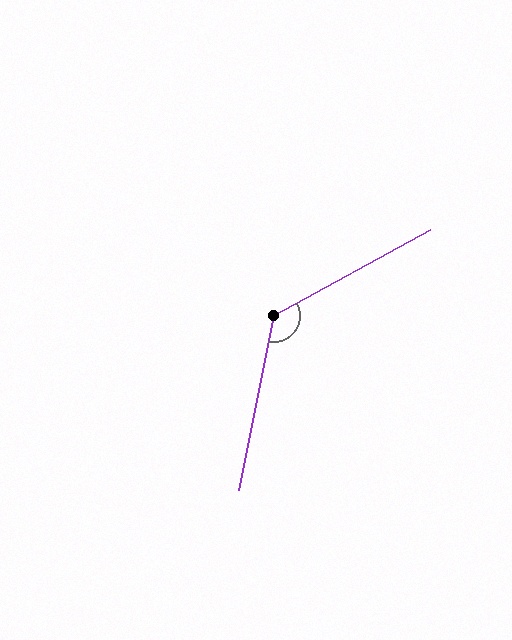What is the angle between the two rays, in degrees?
Approximately 130 degrees.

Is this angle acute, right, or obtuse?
It is obtuse.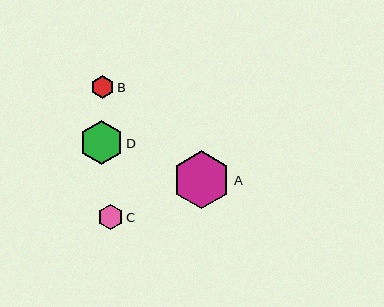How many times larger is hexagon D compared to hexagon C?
Hexagon D is approximately 1.7 times the size of hexagon C.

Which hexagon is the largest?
Hexagon A is the largest with a size of approximately 58 pixels.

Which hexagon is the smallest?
Hexagon B is the smallest with a size of approximately 23 pixels.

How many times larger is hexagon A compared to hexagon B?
Hexagon A is approximately 2.5 times the size of hexagon B.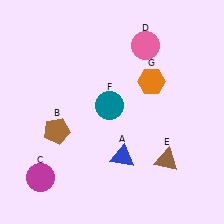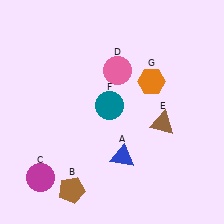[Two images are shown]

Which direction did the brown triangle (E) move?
The brown triangle (E) moved up.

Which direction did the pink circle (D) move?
The pink circle (D) moved left.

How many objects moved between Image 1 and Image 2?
3 objects moved between the two images.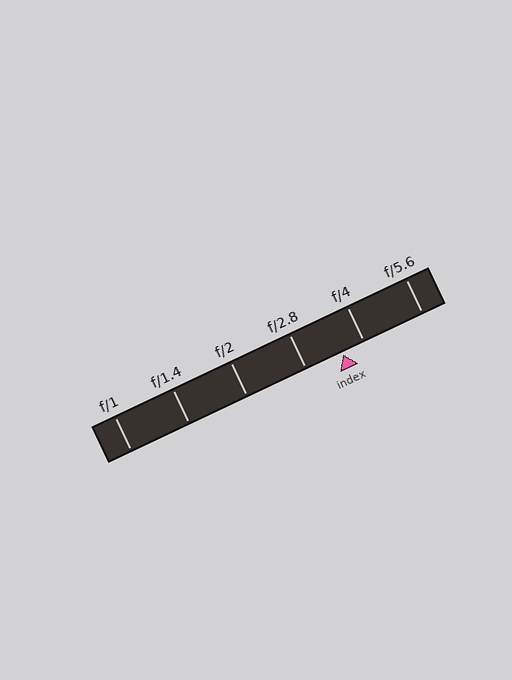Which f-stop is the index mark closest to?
The index mark is closest to f/4.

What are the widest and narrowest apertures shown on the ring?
The widest aperture shown is f/1 and the narrowest is f/5.6.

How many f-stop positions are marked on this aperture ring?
There are 6 f-stop positions marked.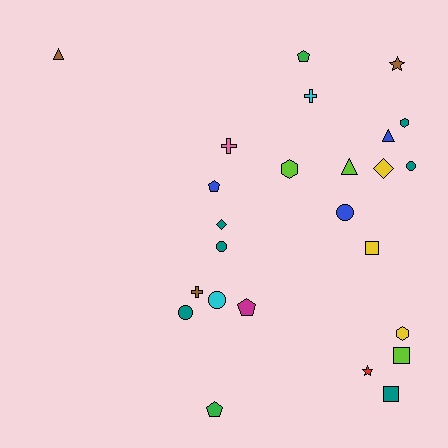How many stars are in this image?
There are 2 stars.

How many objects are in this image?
There are 25 objects.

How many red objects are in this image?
There is 1 red object.